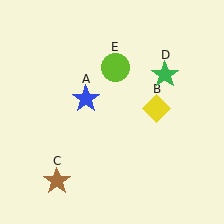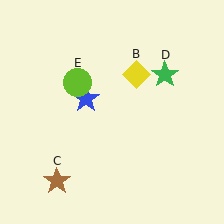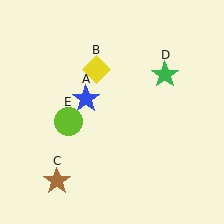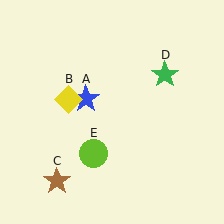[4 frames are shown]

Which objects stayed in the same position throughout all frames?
Blue star (object A) and brown star (object C) and green star (object D) remained stationary.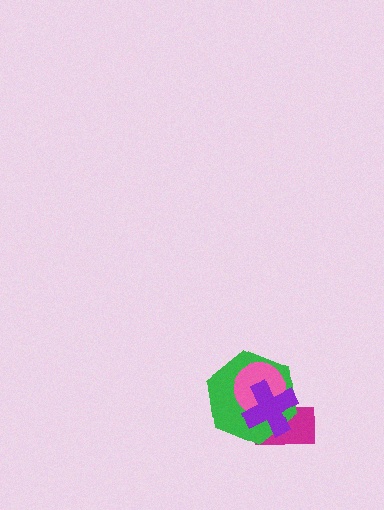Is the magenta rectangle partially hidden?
Yes, it is partially covered by another shape.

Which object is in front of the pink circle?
The purple cross is in front of the pink circle.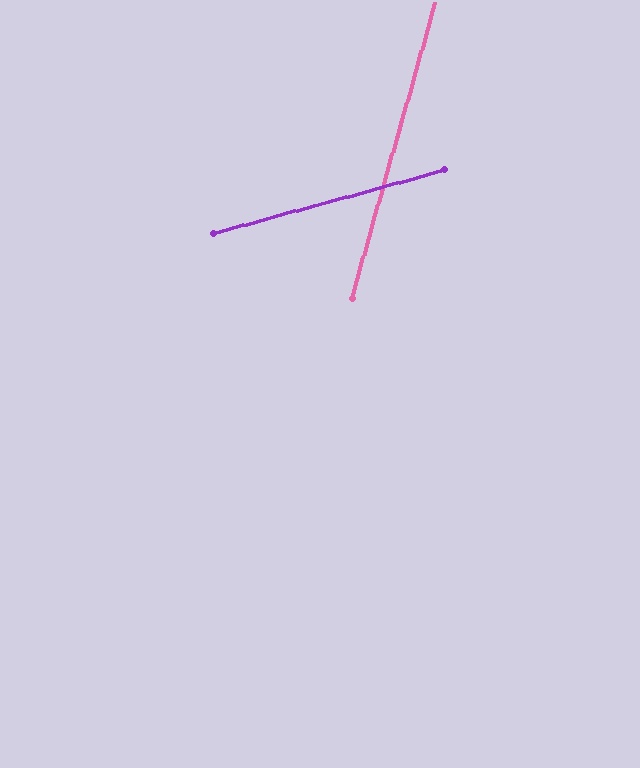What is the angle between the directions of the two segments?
Approximately 59 degrees.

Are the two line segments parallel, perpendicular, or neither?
Neither parallel nor perpendicular — they differ by about 59°.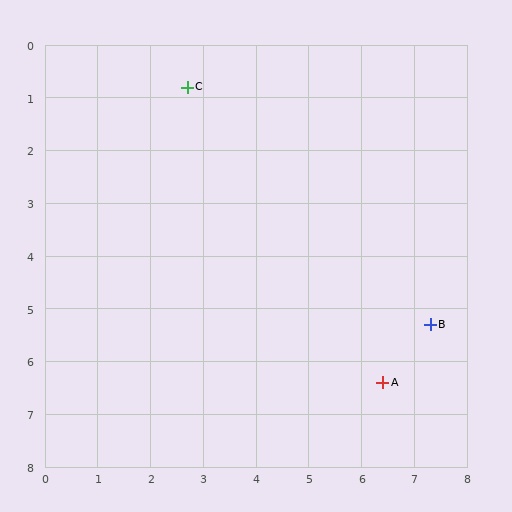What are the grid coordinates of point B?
Point B is at approximately (7.3, 5.3).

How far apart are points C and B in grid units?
Points C and B are about 6.4 grid units apart.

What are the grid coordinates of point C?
Point C is at approximately (2.7, 0.8).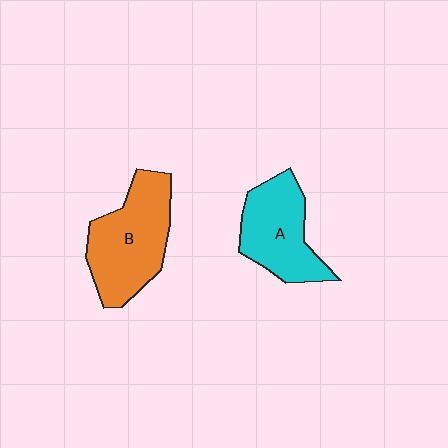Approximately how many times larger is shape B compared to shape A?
Approximately 1.2 times.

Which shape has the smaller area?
Shape A (cyan).